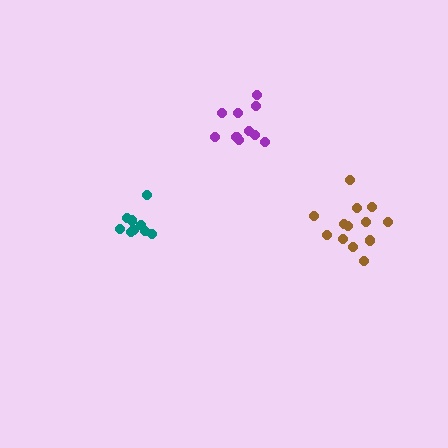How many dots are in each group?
Group 1: 13 dots, Group 2: 9 dots, Group 3: 10 dots (32 total).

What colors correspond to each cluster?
The clusters are colored: brown, teal, purple.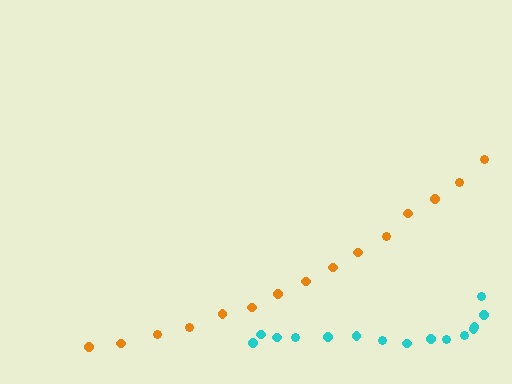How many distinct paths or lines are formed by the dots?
There are 2 distinct paths.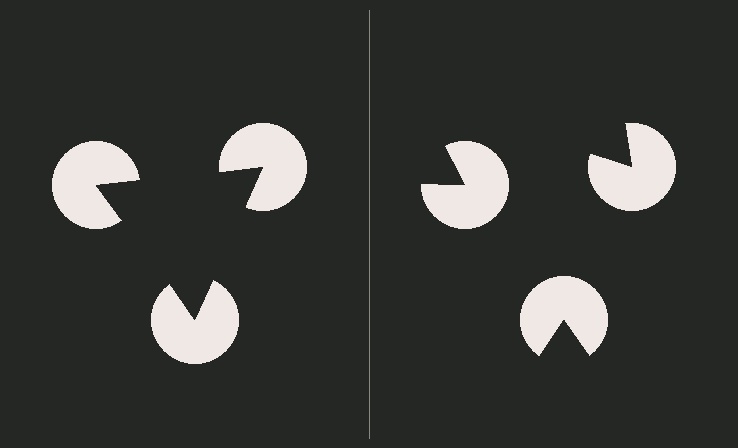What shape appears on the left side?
An illusory triangle.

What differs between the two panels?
The pac-man discs are positioned identically on both sides; only the wedge orientations differ. On the left they align to a triangle; on the right they are misaligned.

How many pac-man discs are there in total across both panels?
6 — 3 on each side.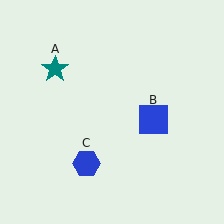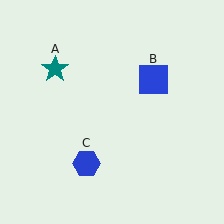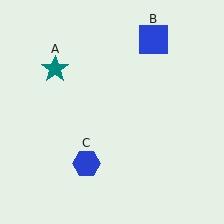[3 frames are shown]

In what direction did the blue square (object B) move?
The blue square (object B) moved up.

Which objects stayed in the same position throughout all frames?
Teal star (object A) and blue hexagon (object C) remained stationary.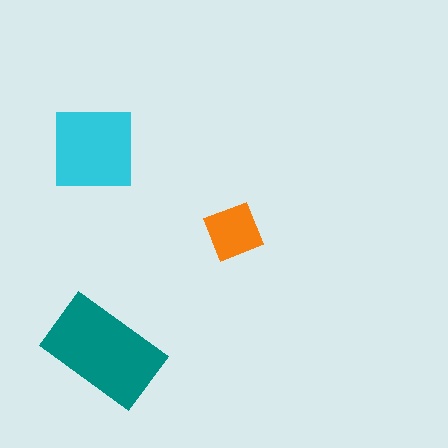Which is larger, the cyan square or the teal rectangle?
The teal rectangle.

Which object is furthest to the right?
The orange diamond is rightmost.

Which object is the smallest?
The orange diamond.